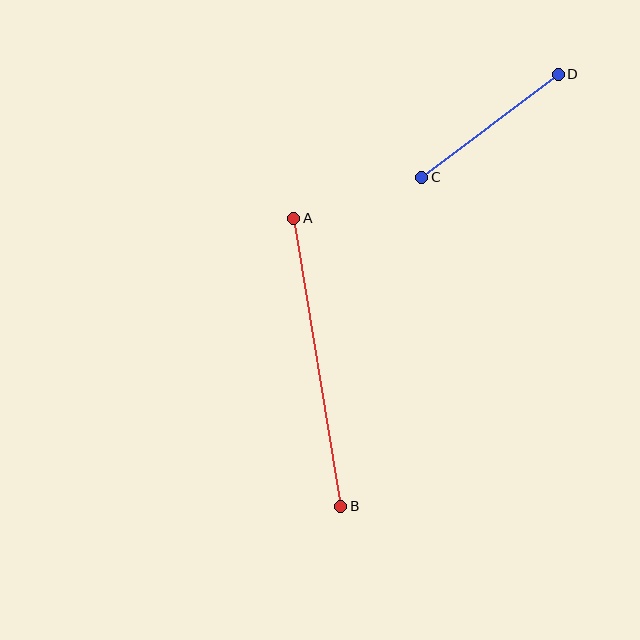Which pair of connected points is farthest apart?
Points A and B are farthest apart.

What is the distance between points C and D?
The distance is approximately 171 pixels.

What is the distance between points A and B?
The distance is approximately 292 pixels.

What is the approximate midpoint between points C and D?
The midpoint is at approximately (490, 126) pixels.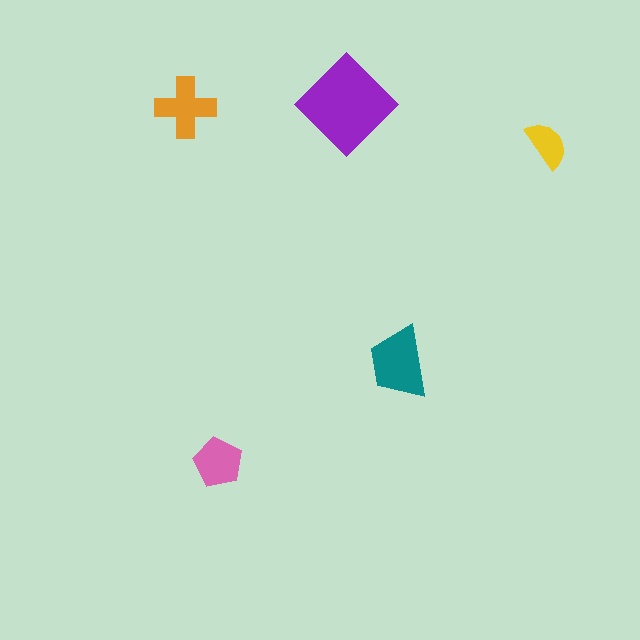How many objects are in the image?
There are 5 objects in the image.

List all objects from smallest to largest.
The yellow semicircle, the pink pentagon, the orange cross, the teal trapezoid, the purple diamond.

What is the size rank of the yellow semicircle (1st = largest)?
5th.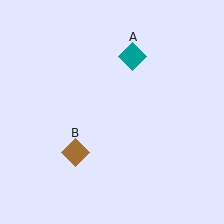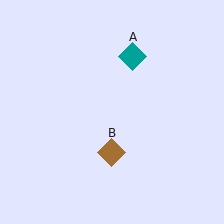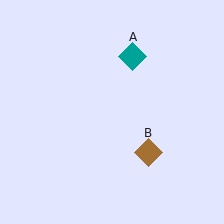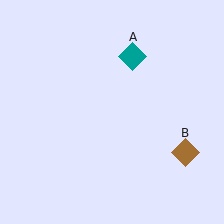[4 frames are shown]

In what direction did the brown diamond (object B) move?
The brown diamond (object B) moved right.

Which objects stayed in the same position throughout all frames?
Teal diamond (object A) remained stationary.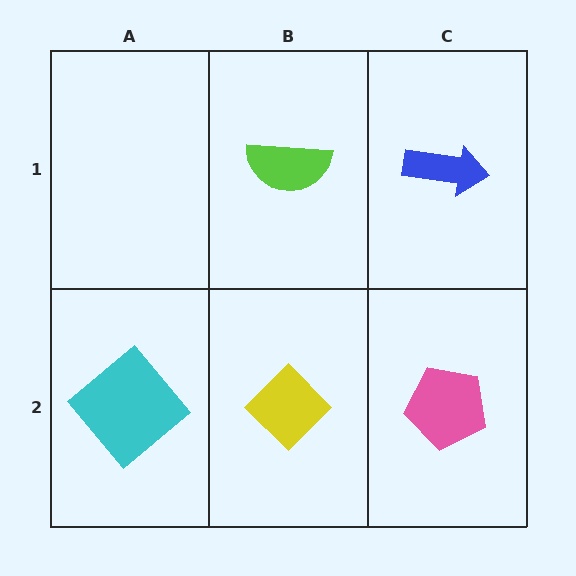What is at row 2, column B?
A yellow diamond.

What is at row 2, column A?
A cyan diamond.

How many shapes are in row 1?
2 shapes.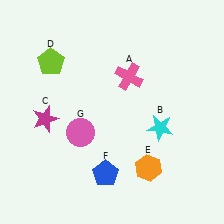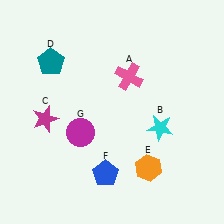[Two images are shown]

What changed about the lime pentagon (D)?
In Image 1, D is lime. In Image 2, it changed to teal.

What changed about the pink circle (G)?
In Image 1, G is pink. In Image 2, it changed to magenta.